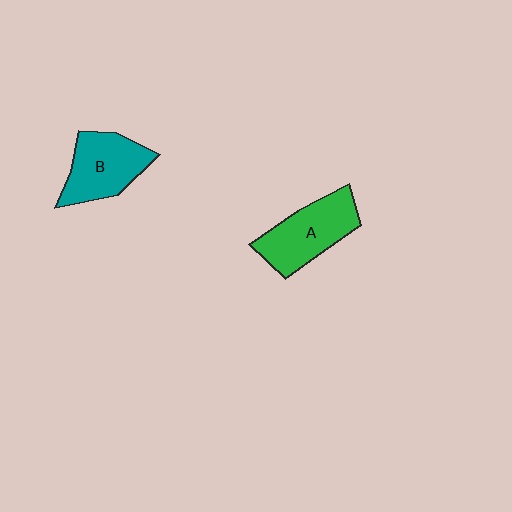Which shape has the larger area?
Shape A (green).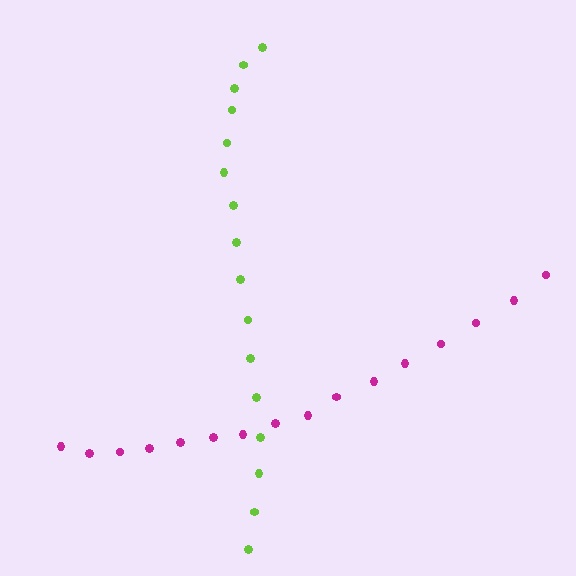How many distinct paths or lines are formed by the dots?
There are 2 distinct paths.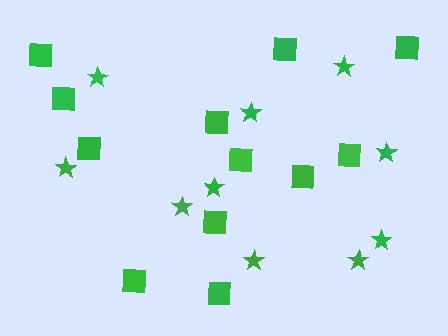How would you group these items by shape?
There are 2 groups: one group of stars (10) and one group of squares (12).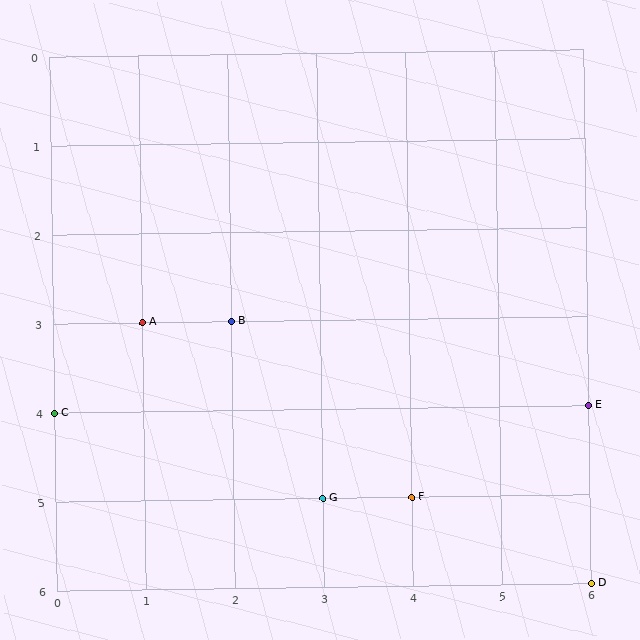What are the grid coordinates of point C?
Point C is at grid coordinates (0, 4).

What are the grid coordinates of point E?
Point E is at grid coordinates (6, 4).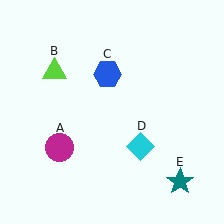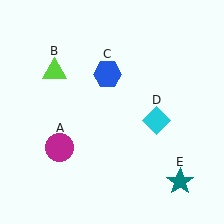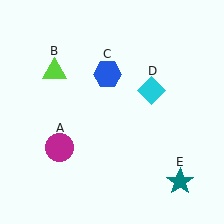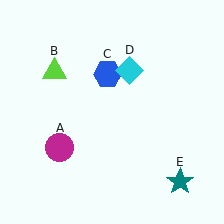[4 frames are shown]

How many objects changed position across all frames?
1 object changed position: cyan diamond (object D).